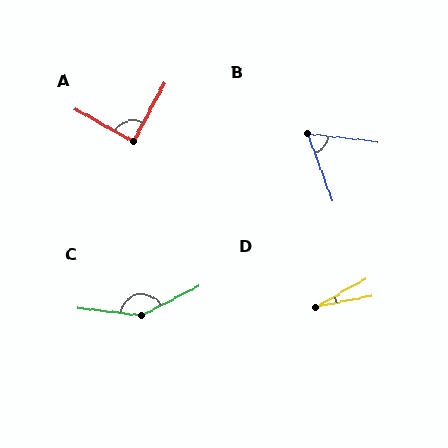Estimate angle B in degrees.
Approximately 64 degrees.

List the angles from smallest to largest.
D (18°), B (64°), A (89°), C (146°).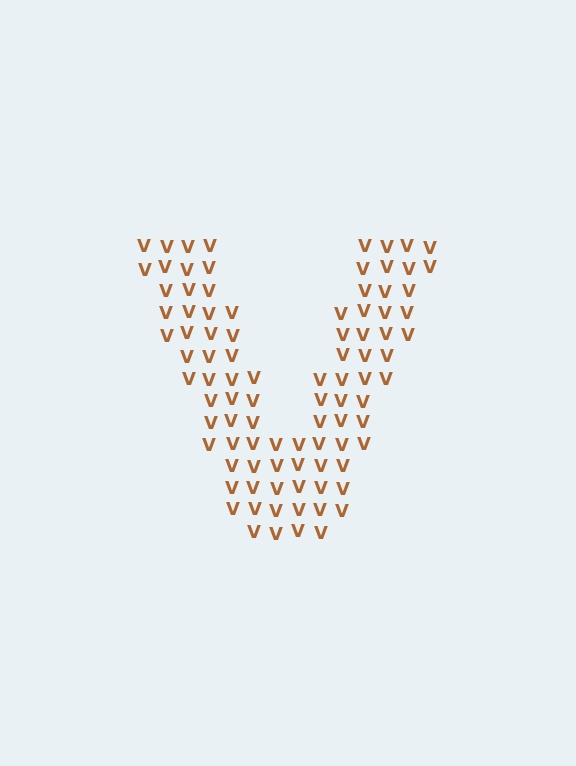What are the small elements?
The small elements are letter V's.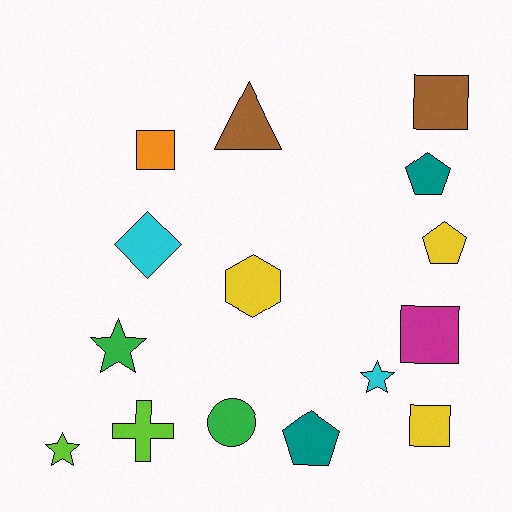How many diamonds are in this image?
There is 1 diamond.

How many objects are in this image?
There are 15 objects.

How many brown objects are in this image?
There are 2 brown objects.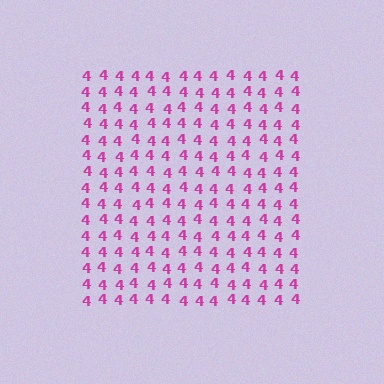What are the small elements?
The small elements are digit 4's.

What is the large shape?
The large shape is a square.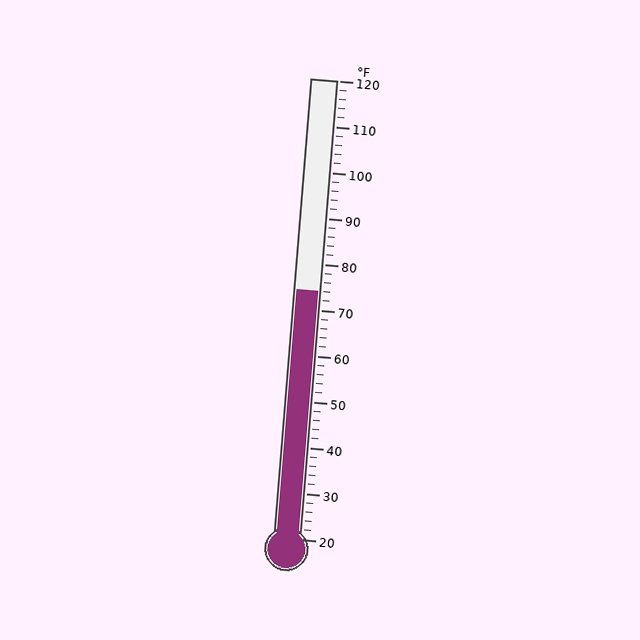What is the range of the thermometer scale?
The thermometer scale ranges from 20°F to 120°F.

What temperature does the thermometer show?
The thermometer shows approximately 74°F.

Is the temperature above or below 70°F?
The temperature is above 70°F.